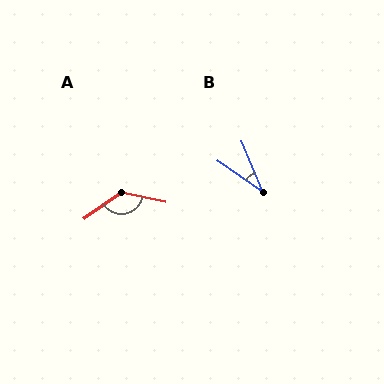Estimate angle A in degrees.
Approximately 133 degrees.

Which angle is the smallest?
B, at approximately 32 degrees.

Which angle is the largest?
A, at approximately 133 degrees.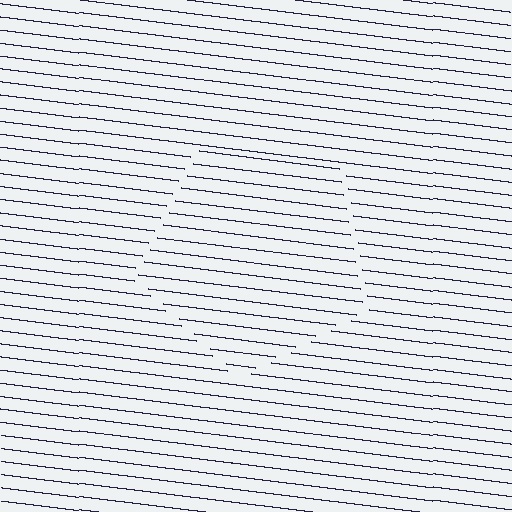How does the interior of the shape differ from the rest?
The interior of the shape contains the same grating, shifted by half a period — the contour is defined by the phase discontinuity where line-ends from the inner and outer gratings abut.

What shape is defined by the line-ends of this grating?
An illusory pentagon. The interior of the shape contains the same grating, shifted by half a period — the contour is defined by the phase discontinuity where line-ends from the inner and outer gratings abut.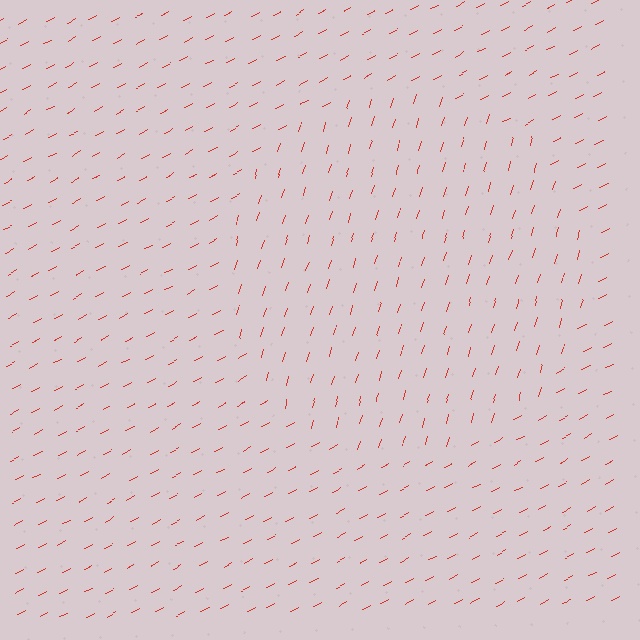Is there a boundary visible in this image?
Yes, there is a texture boundary formed by a change in line orientation.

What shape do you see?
I see a circle.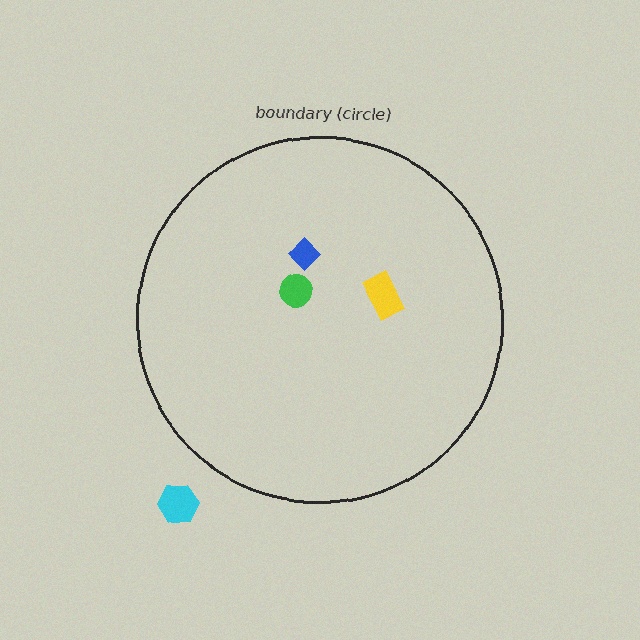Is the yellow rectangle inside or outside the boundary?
Inside.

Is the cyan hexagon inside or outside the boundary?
Outside.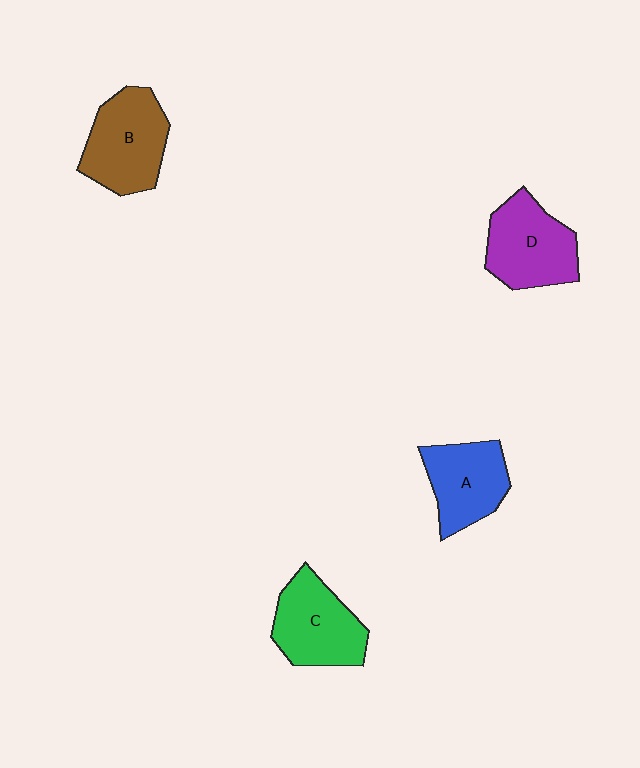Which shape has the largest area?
Shape B (brown).